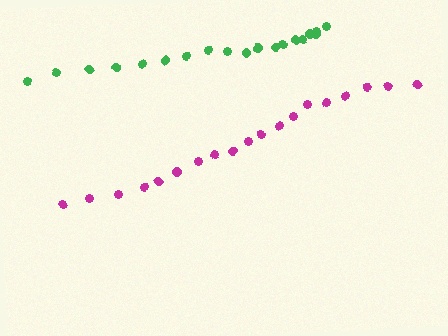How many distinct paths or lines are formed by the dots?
There are 2 distinct paths.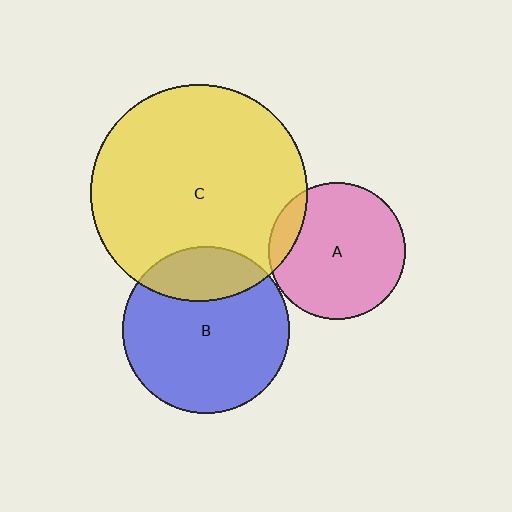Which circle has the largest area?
Circle C (yellow).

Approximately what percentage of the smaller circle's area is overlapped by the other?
Approximately 25%.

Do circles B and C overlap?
Yes.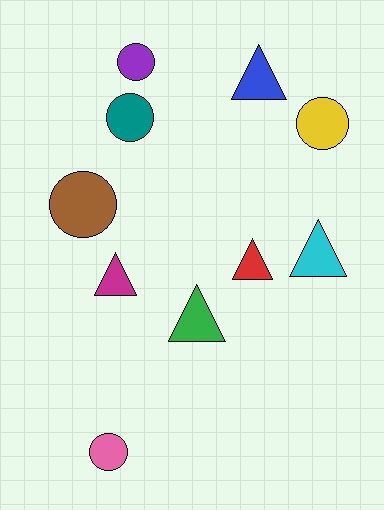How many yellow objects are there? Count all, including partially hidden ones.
There is 1 yellow object.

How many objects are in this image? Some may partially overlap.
There are 10 objects.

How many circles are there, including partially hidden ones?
There are 5 circles.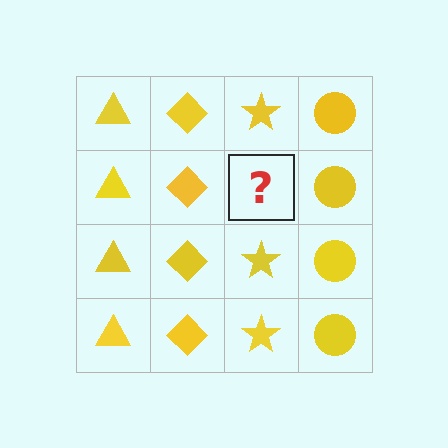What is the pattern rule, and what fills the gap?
The rule is that each column has a consistent shape. The gap should be filled with a yellow star.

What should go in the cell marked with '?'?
The missing cell should contain a yellow star.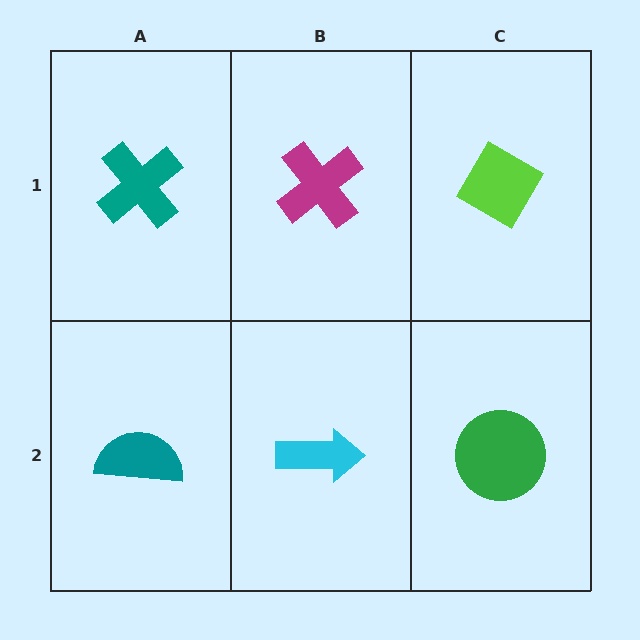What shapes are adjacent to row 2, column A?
A teal cross (row 1, column A), a cyan arrow (row 2, column B).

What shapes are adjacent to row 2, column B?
A magenta cross (row 1, column B), a teal semicircle (row 2, column A), a green circle (row 2, column C).